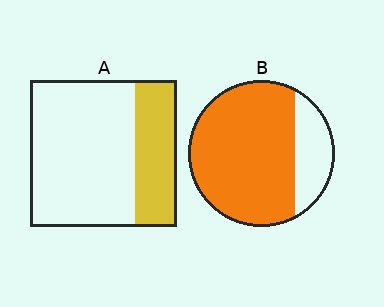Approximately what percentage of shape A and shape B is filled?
A is approximately 30% and B is approximately 80%.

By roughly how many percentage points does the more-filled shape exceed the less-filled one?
By roughly 50 percentage points (B over A).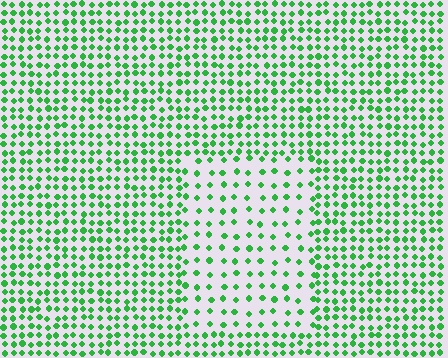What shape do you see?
I see a rectangle.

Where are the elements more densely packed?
The elements are more densely packed outside the rectangle boundary.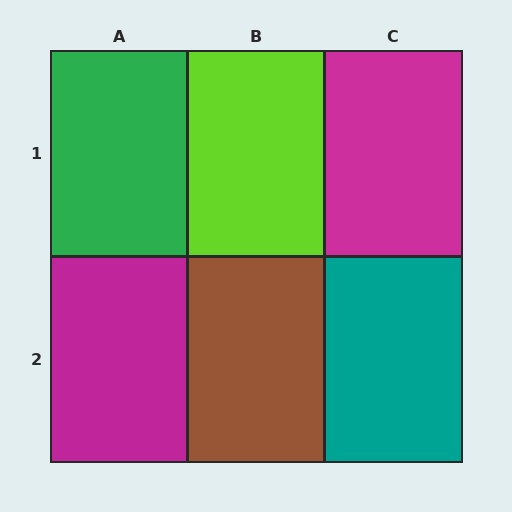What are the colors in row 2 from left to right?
Magenta, brown, teal.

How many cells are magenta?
2 cells are magenta.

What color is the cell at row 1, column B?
Lime.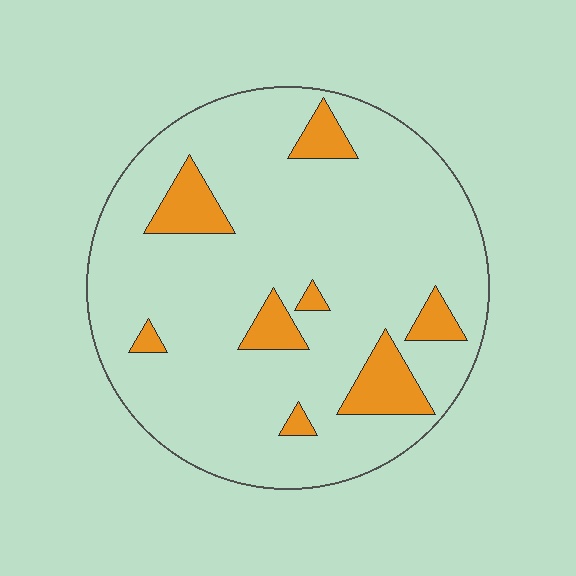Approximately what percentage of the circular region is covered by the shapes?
Approximately 15%.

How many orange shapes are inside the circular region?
8.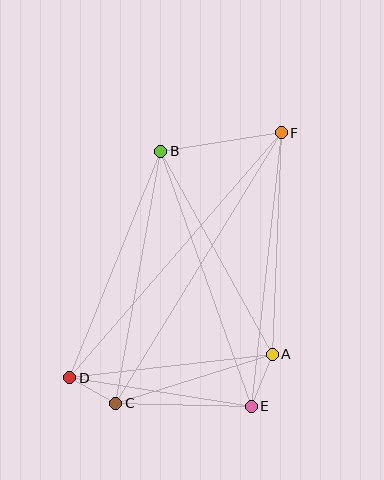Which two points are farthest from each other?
Points D and F are farthest from each other.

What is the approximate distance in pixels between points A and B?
The distance between A and B is approximately 231 pixels.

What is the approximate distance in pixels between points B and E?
The distance between B and E is approximately 270 pixels.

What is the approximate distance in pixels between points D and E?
The distance between D and E is approximately 184 pixels.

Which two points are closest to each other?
Points C and D are closest to each other.